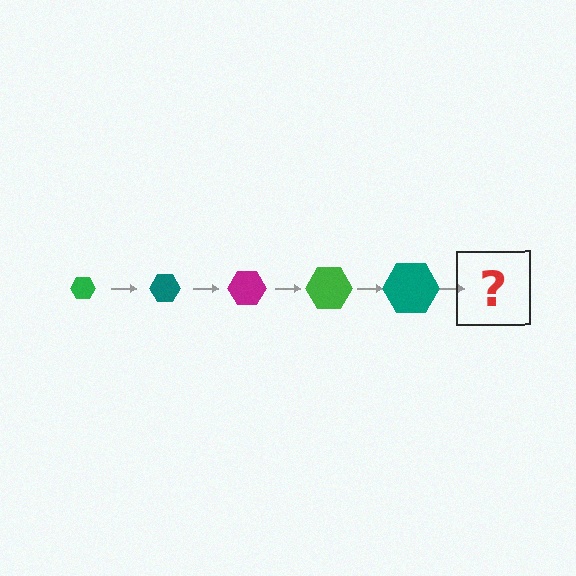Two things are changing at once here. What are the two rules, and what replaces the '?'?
The two rules are that the hexagon grows larger each step and the color cycles through green, teal, and magenta. The '?' should be a magenta hexagon, larger than the previous one.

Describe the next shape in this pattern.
It should be a magenta hexagon, larger than the previous one.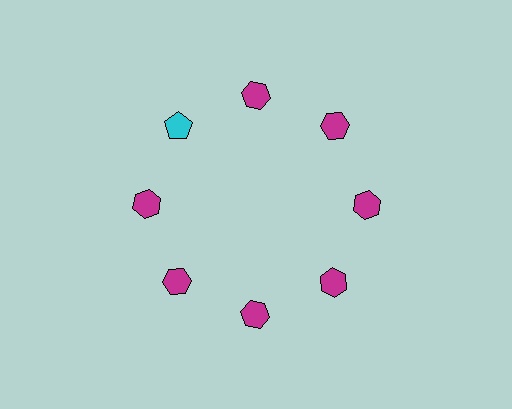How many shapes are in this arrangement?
There are 8 shapes arranged in a ring pattern.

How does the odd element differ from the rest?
It differs in both color (cyan instead of magenta) and shape (pentagon instead of hexagon).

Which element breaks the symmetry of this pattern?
The cyan pentagon at roughly the 10 o'clock position breaks the symmetry. All other shapes are magenta hexagons.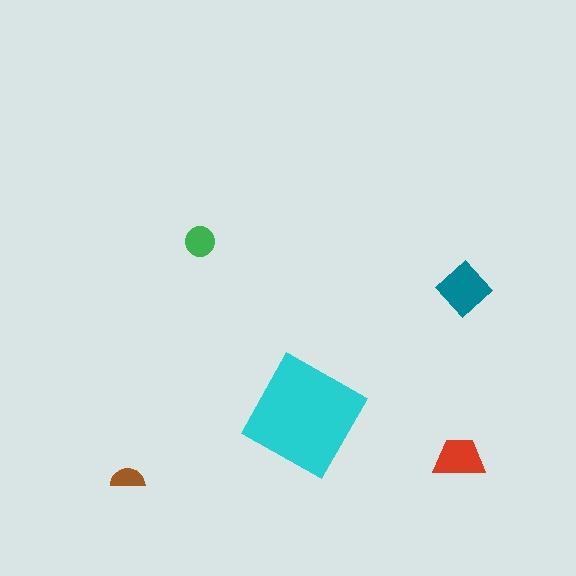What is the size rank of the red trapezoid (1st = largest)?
3rd.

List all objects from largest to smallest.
The cyan square, the teal diamond, the red trapezoid, the green circle, the brown semicircle.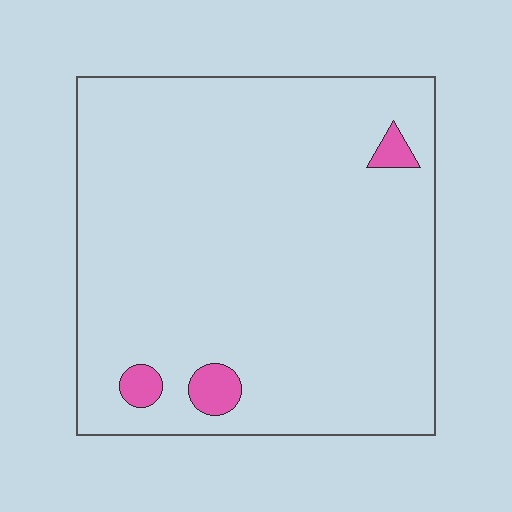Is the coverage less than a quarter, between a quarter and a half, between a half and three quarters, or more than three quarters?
Less than a quarter.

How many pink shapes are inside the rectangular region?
3.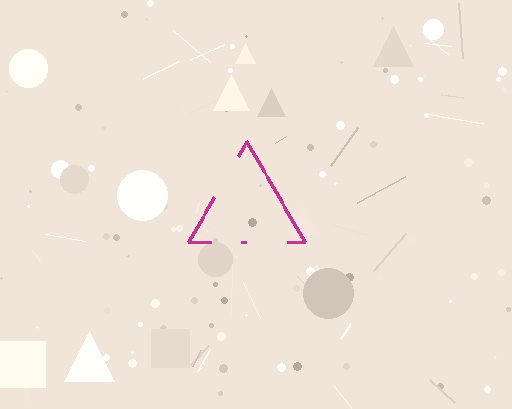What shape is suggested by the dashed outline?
The dashed outline suggests a triangle.